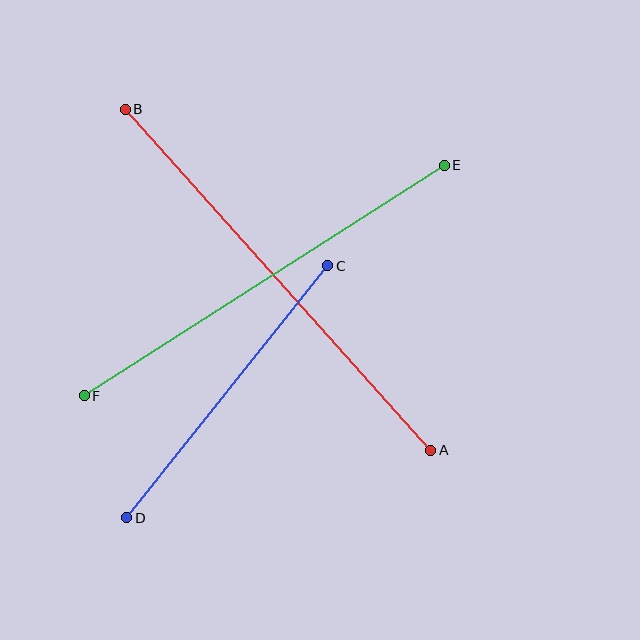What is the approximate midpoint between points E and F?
The midpoint is at approximately (264, 280) pixels.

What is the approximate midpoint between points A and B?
The midpoint is at approximately (278, 280) pixels.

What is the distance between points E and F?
The distance is approximately 427 pixels.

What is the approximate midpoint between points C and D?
The midpoint is at approximately (227, 392) pixels.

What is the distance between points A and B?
The distance is approximately 458 pixels.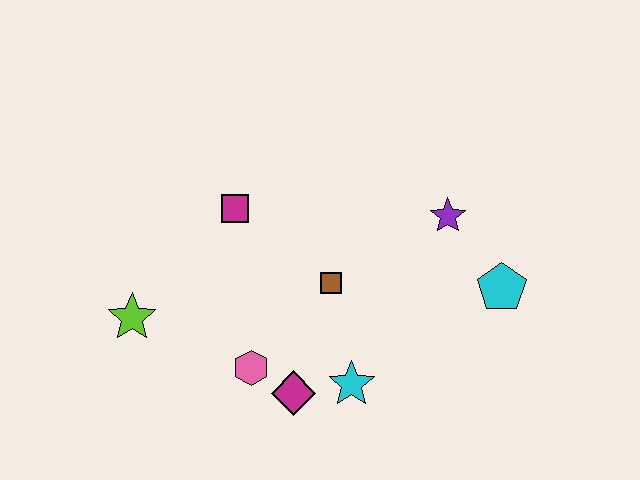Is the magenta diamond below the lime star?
Yes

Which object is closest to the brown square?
The cyan star is closest to the brown square.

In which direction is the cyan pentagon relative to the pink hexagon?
The cyan pentagon is to the right of the pink hexagon.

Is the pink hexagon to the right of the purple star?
No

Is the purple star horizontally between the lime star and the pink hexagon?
No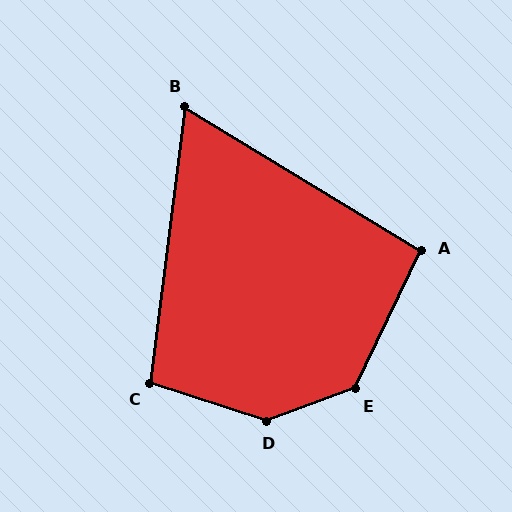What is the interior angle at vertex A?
Approximately 96 degrees (obtuse).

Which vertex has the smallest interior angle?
B, at approximately 66 degrees.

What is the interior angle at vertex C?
Approximately 101 degrees (obtuse).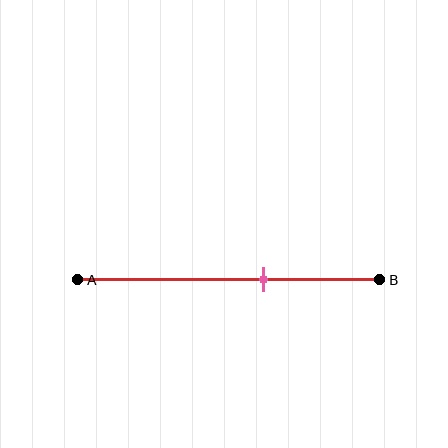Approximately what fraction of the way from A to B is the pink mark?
The pink mark is approximately 60% of the way from A to B.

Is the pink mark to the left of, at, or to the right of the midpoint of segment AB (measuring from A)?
The pink mark is to the right of the midpoint of segment AB.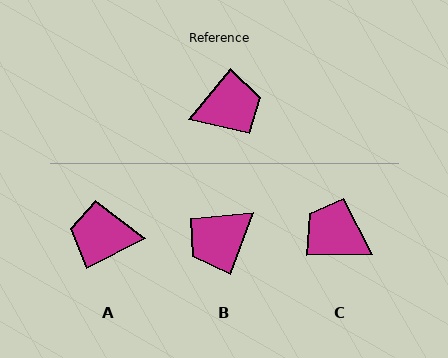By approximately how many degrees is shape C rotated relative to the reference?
Approximately 130 degrees counter-clockwise.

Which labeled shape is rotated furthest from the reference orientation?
B, about 161 degrees away.